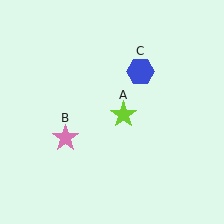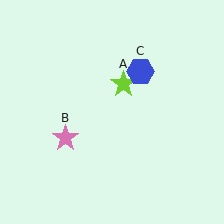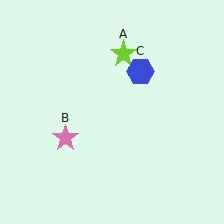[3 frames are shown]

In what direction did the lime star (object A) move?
The lime star (object A) moved up.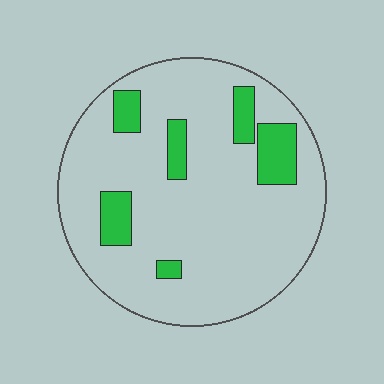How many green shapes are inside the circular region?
6.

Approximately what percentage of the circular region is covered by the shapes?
Approximately 15%.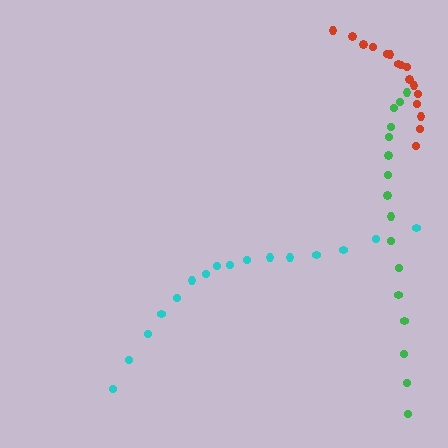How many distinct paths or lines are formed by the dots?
There are 3 distinct paths.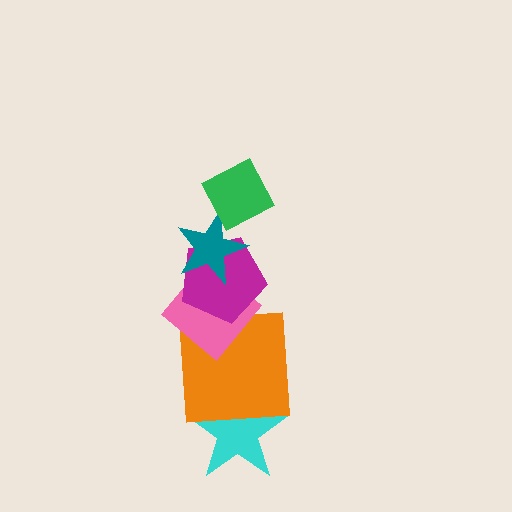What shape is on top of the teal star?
The green diamond is on top of the teal star.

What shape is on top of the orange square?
The pink diamond is on top of the orange square.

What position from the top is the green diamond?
The green diamond is 1st from the top.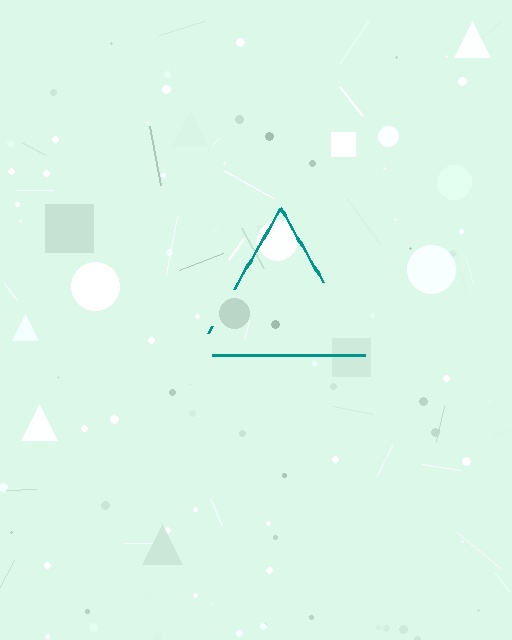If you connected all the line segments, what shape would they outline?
They would outline a triangle.